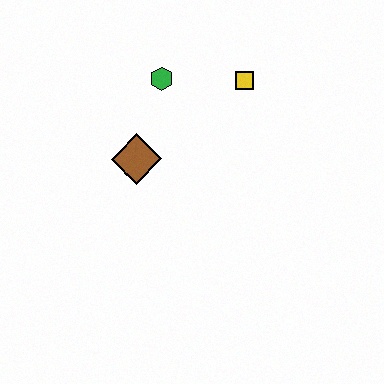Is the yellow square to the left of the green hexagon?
No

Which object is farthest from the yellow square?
The brown diamond is farthest from the yellow square.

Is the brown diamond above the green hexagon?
No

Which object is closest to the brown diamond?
The green hexagon is closest to the brown diamond.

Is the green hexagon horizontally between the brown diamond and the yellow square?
Yes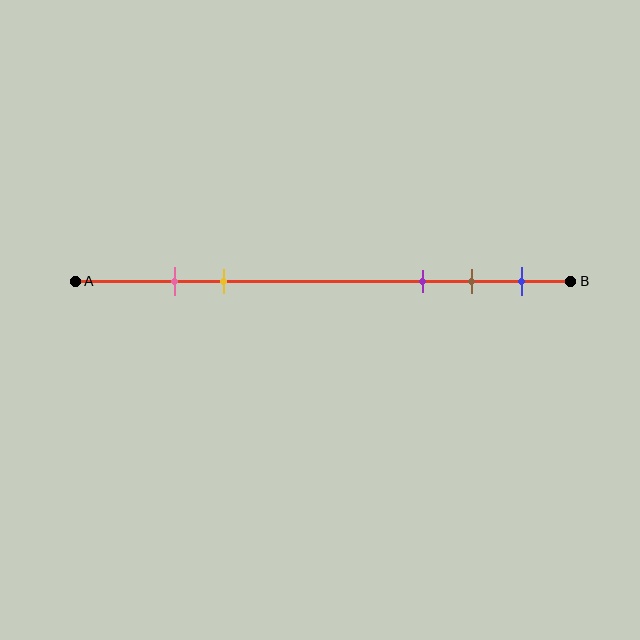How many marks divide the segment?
There are 5 marks dividing the segment.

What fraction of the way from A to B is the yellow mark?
The yellow mark is approximately 30% (0.3) of the way from A to B.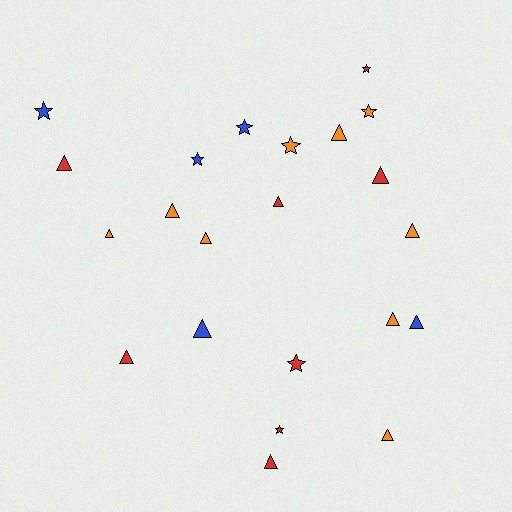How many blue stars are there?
There are 3 blue stars.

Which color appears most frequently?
Orange, with 9 objects.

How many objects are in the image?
There are 22 objects.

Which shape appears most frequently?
Triangle, with 14 objects.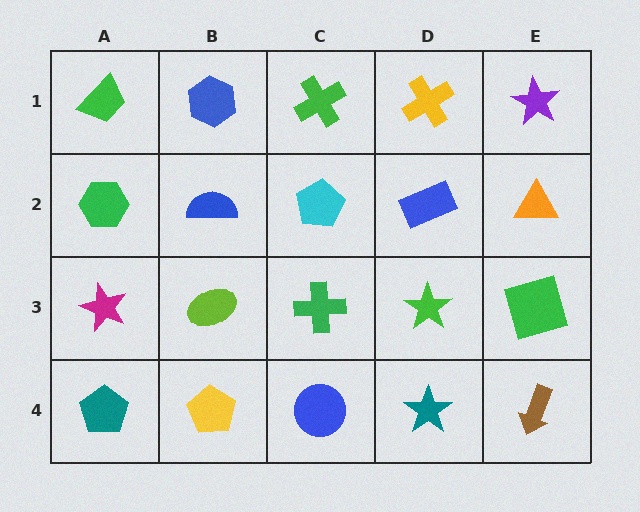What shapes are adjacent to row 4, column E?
A green square (row 3, column E), a teal star (row 4, column D).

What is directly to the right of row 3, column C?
A green star.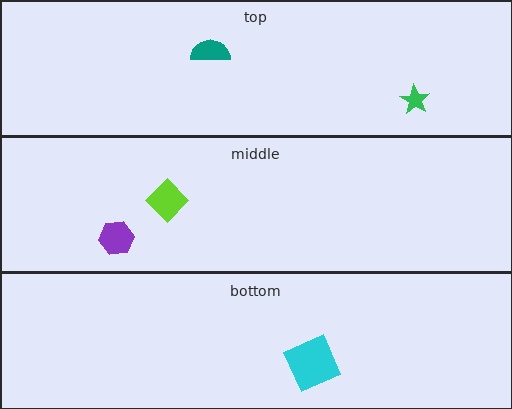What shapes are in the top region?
The teal semicircle, the green star.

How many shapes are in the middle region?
2.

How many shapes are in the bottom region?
1.